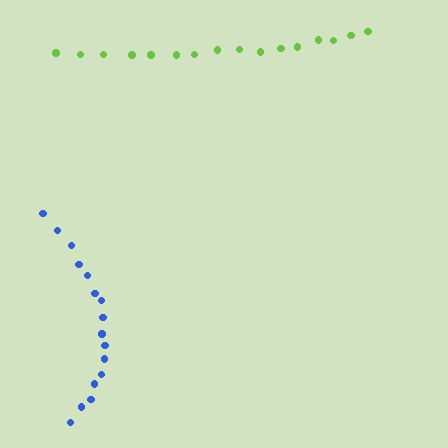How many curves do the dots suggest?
There are 2 distinct paths.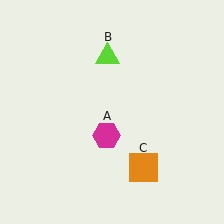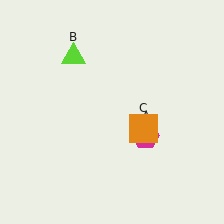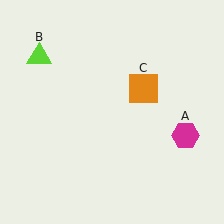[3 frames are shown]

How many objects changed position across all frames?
3 objects changed position: magenta hexagon (object A), lime triangle (object B), orange square (object C).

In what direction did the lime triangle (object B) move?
The lime triangle (object B) moved left.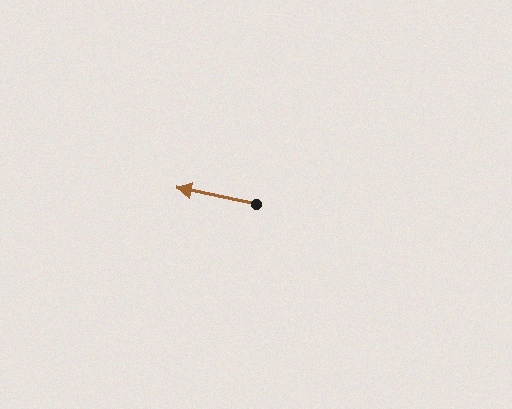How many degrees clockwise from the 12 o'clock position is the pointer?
Approximately 282 degrees.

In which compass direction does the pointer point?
West.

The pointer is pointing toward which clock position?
Roughly 9 o'clock.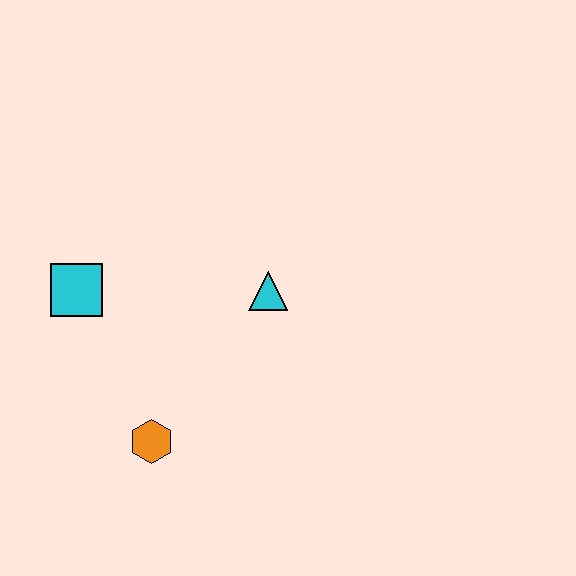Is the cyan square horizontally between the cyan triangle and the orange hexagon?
No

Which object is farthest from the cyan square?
The cyan triangle is farthest from the cyan square.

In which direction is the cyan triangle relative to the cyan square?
The cyan triangle is to the right of the cyan square.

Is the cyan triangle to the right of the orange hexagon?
Yes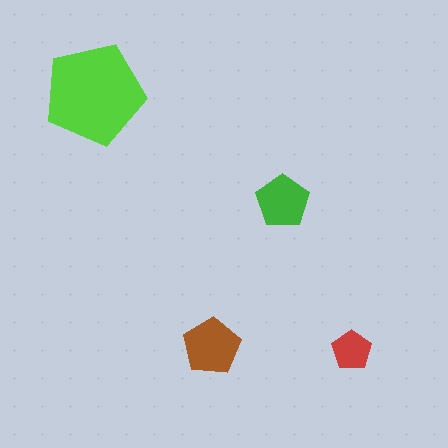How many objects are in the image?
There are 4 objects in the image.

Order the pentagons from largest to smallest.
the lime one, the brown one, the green one, the red one.